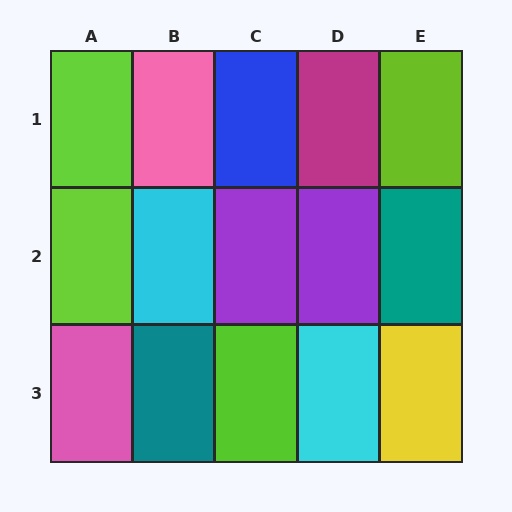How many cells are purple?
2 cells are purple.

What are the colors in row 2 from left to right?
Lime, cyan, purple, purple, teal.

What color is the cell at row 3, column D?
Cyan.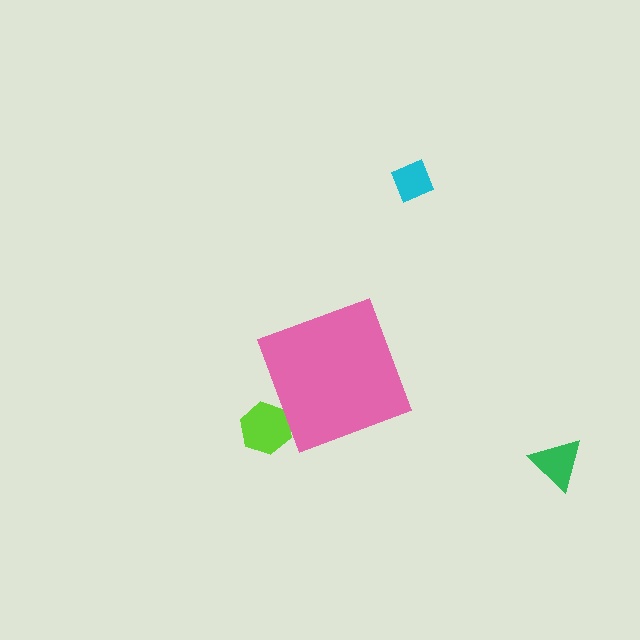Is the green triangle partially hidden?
No, the green triangle is fully visible.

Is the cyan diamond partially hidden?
No, the cyan diamond is fully visible.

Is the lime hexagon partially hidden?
Yes, the lime hexagon is partially hidden behind the pink diamond.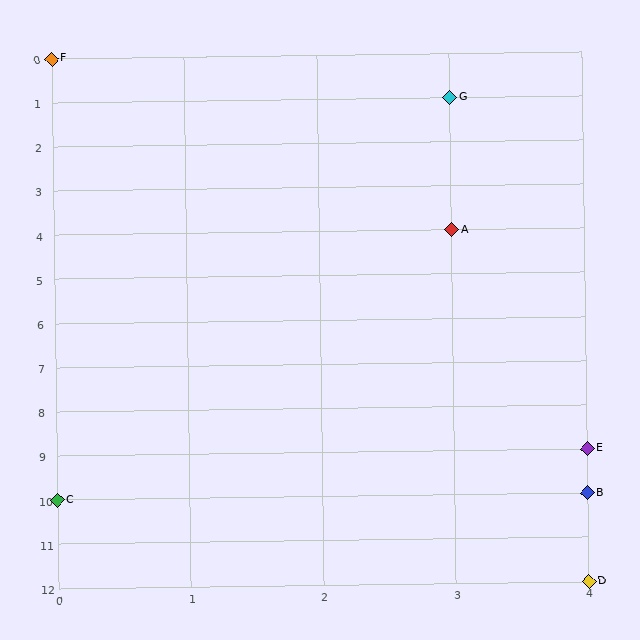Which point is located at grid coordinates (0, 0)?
Point F is at (0, 0).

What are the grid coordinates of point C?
Point C is at grid coordinates (0, 10).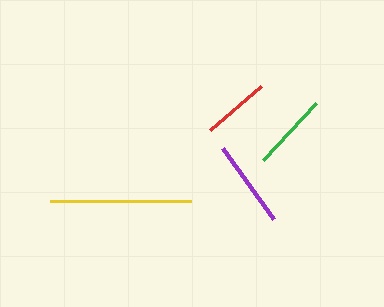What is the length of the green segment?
The green segment is approximately 78 pixels long.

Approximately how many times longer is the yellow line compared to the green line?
The yellow line is approximately 1.8 times the length of the green line.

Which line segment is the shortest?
The red line is the shortest at approximately 68 pixels.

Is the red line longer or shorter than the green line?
The green line is longer than the red line.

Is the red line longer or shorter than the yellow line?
The yellow line is longer than the red line.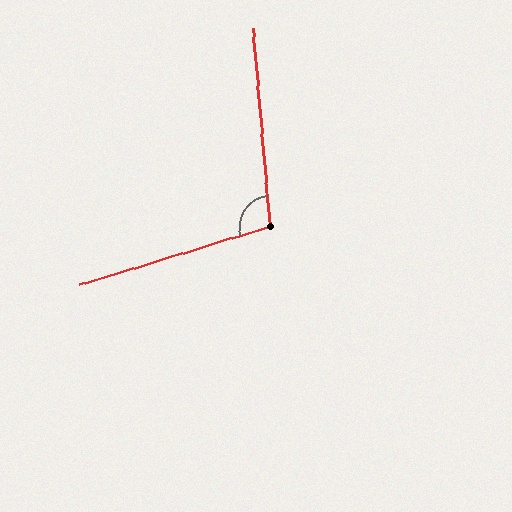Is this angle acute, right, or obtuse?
It is obtuse.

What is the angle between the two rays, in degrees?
Approximately 102 degrees.